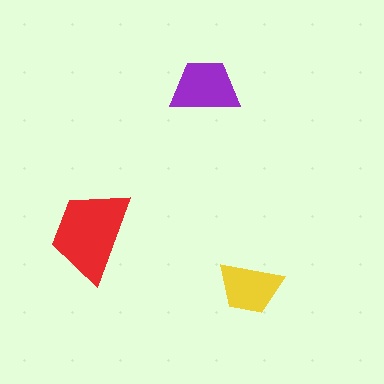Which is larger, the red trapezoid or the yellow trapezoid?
The red one.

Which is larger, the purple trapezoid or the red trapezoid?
The red one.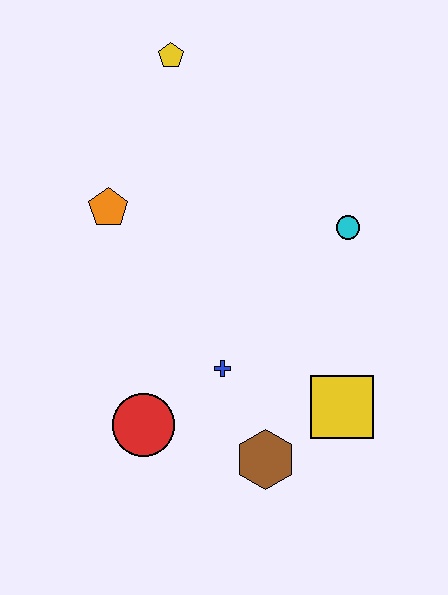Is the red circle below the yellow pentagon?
Yes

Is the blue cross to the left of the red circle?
No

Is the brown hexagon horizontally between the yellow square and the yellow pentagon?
Yes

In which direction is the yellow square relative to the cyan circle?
The yellow square is below the cyan circle.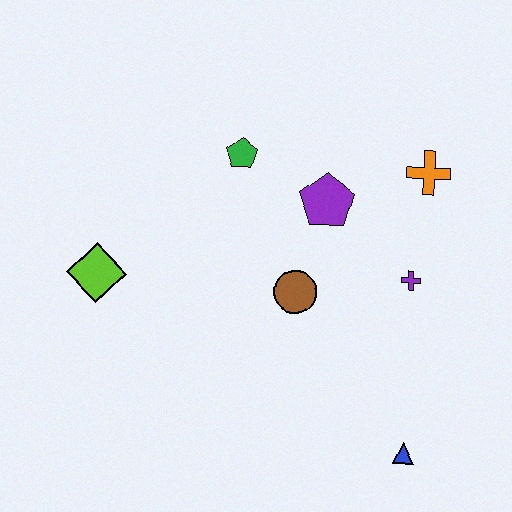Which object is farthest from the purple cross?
The lime diamond is farthest from the purple cross.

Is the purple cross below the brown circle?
No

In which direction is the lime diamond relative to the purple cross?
The lime diamond is to the left of the purple cross.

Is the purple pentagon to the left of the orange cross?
Yes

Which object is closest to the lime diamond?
The green pentagon is closest to the lime diamond.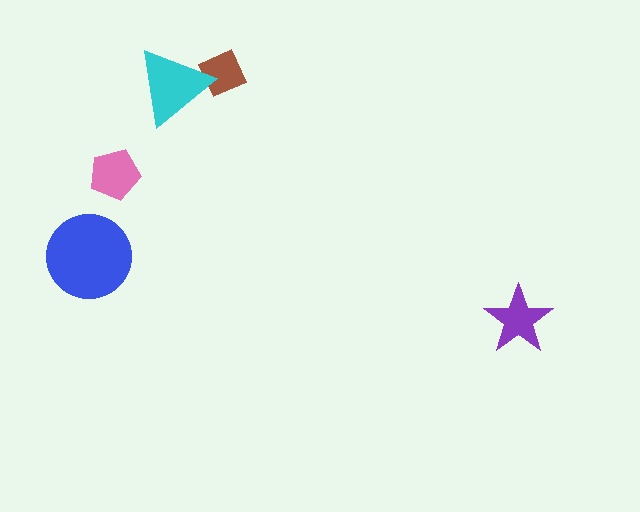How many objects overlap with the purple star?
0 objects overlap with the purple star.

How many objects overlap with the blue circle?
0 objects overlap with the blue circle.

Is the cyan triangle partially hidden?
No, no other shape covers it.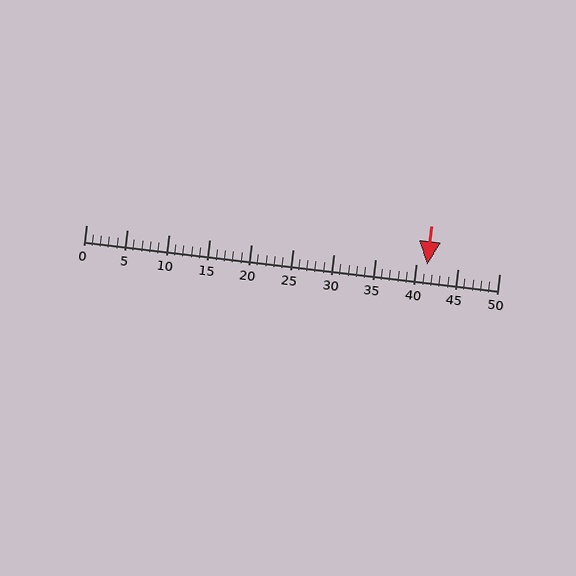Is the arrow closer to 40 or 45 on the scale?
The arrow is closer to 40.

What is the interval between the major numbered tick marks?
The major tick marks are spaced 5 units apart.